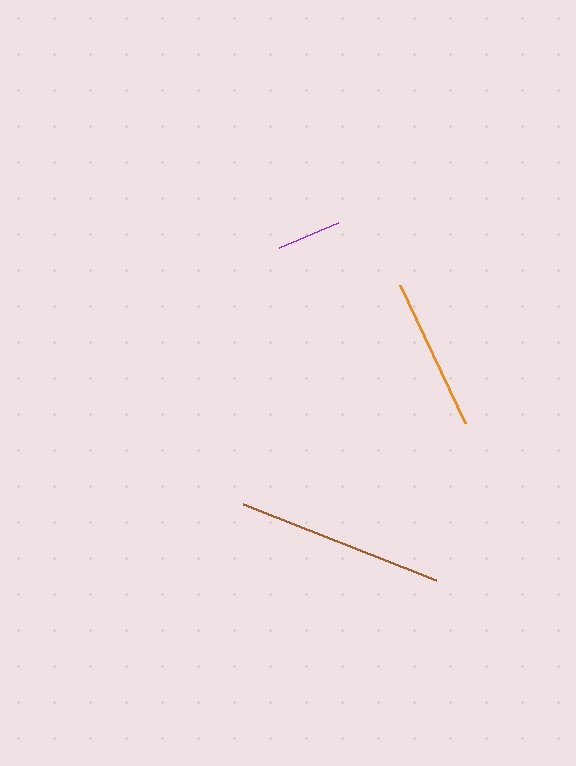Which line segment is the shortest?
The purple line is the shortest at approximately 64 pixels.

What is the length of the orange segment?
The orange segment is approximately 152 pixels long.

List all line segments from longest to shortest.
From longest to shortest: brown, orange, purple.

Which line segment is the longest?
The brown line is the longest at approximately 208 pixels.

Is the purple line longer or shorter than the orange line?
The orange line is longer than the purple line.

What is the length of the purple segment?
The purple segment is approximately 64 pixels long.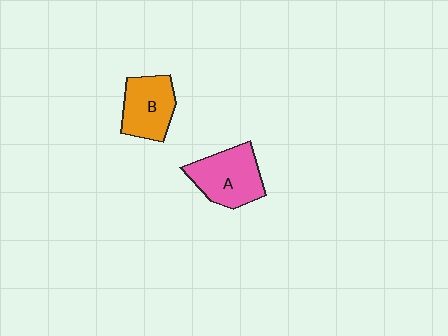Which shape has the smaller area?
Shape B (orange).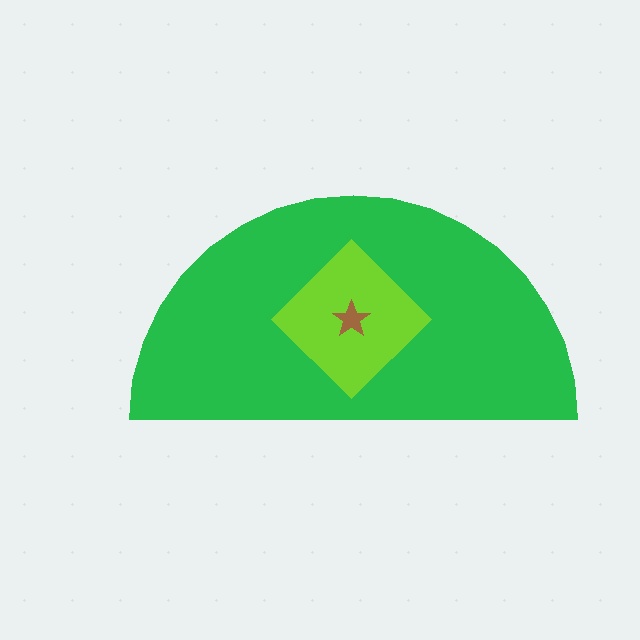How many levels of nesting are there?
3.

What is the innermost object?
The brown star.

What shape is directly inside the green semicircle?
The lime diamond.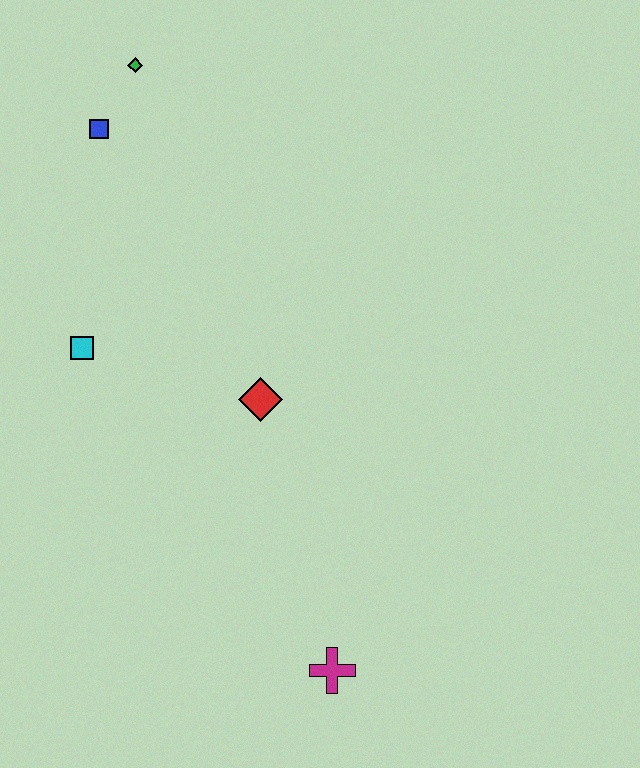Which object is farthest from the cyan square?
The magenta cross is farthest from the cyan square.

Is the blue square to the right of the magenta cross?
No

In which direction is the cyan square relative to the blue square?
The cyan square is below the blue square.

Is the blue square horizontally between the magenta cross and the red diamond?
No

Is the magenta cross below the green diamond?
Yes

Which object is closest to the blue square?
The green diamond is closest to the blue square.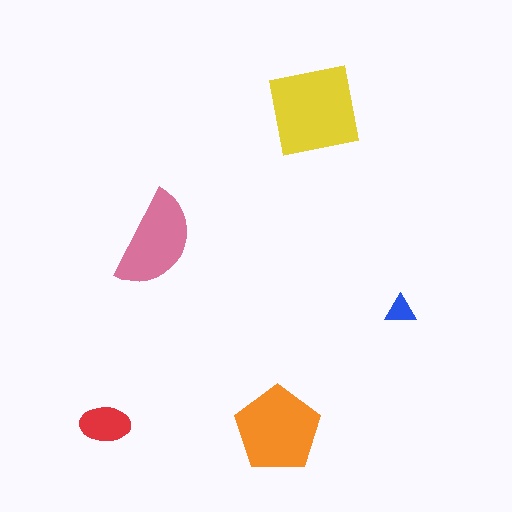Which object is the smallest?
The blue triangle.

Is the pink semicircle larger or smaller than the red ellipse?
Larger.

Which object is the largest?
The yellow square.